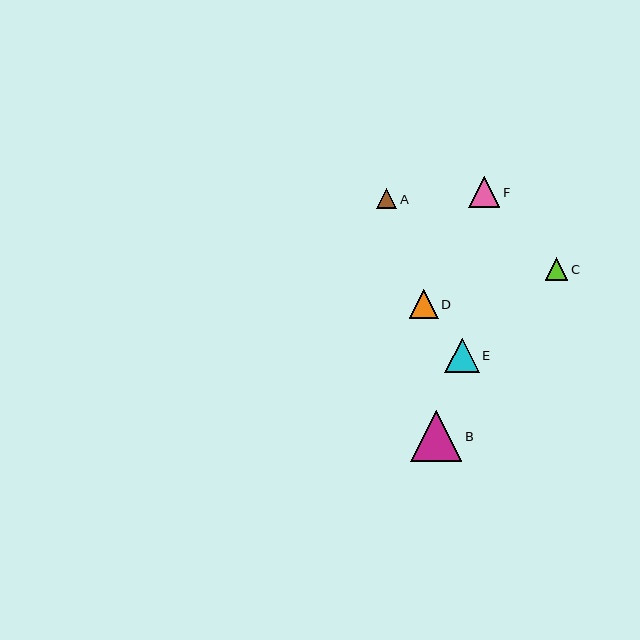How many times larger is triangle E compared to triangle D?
Triangle E is approximately 1.2 times the size of triangle D.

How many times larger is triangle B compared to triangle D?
Triangle B is approximately 1.8 times the size of triangle D.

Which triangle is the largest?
Triangle B is the largest with a size of approximately 51 pixels.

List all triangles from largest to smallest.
From largest to smallest: B, E, F, D, C, A.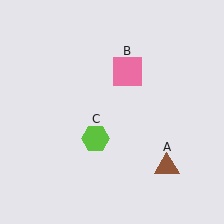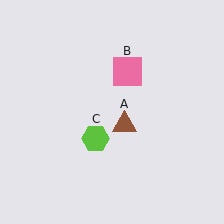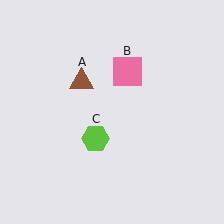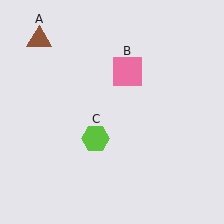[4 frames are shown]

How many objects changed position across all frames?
1 object changed position: brown triangle (object A).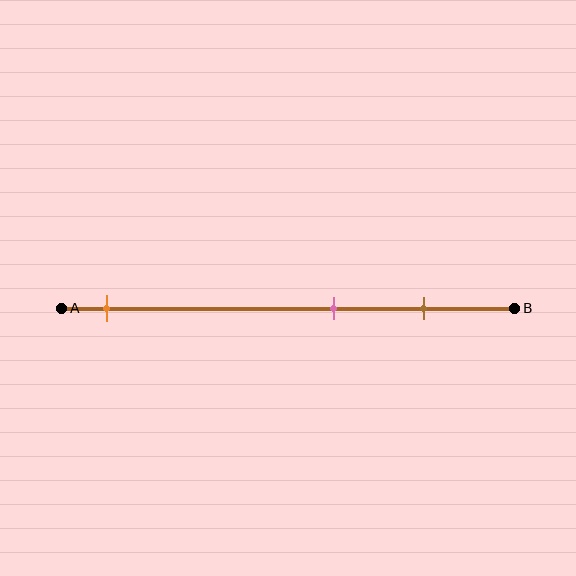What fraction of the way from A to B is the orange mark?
The orange mark is approximately 10% (0.1) of the way from A to B.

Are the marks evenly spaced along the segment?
No, the marks are not evenly spaced.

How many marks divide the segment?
There are 3 marks dividing the segment.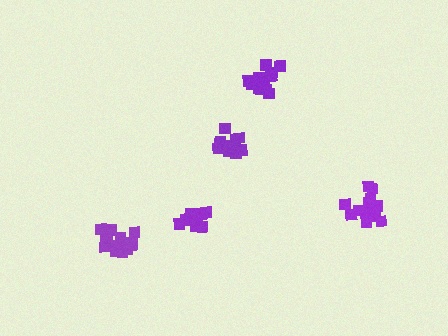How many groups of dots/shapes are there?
There are 5 groups.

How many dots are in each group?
Group 1: 17 dots, Group 2: 12 dots, Group 3: 13 dots, Group 4: 16 dots, Group 5: 13 dots (71 total).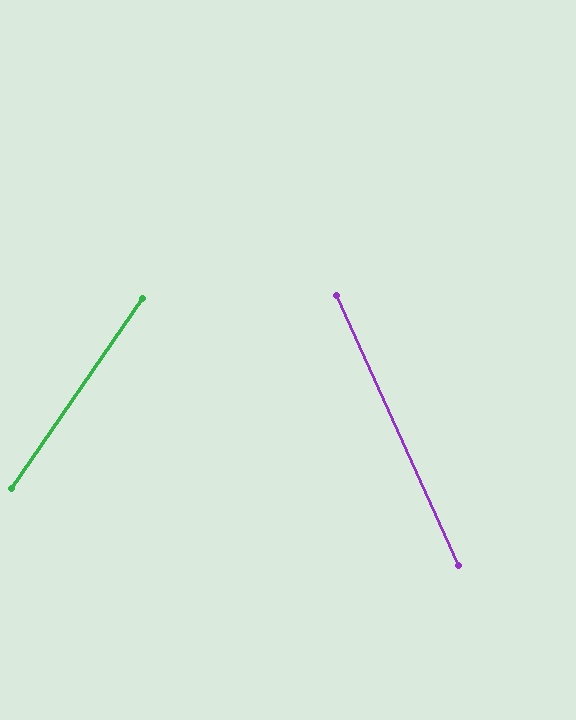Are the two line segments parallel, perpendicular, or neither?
Neither parallel nor perpendicular — they differ by about 59°.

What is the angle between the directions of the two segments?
Approximately 59 degrees.